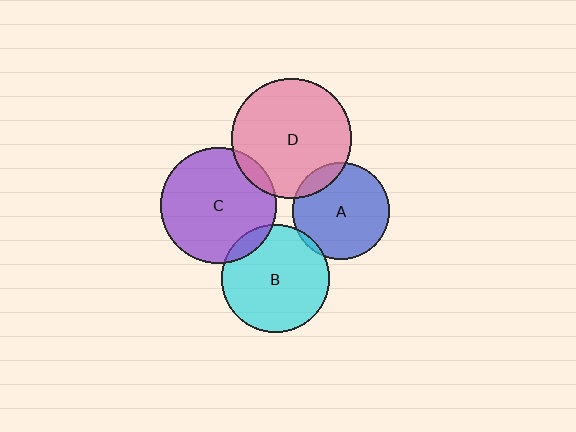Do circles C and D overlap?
Yes.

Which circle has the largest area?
Circle D (pink).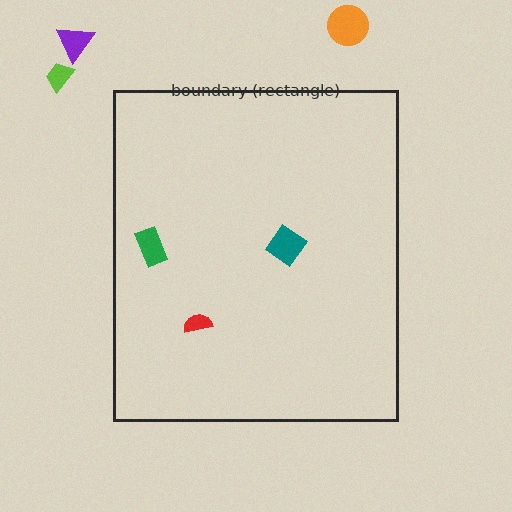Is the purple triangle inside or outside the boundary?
Outside.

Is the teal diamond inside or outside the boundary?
Inside.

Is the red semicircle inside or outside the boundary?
Inside.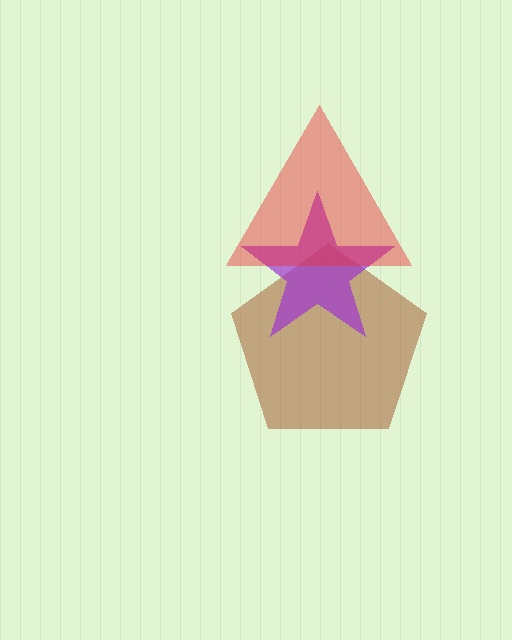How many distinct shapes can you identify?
There are 3 distinct shapes: a brown pentagon, a purple star, a red triangle.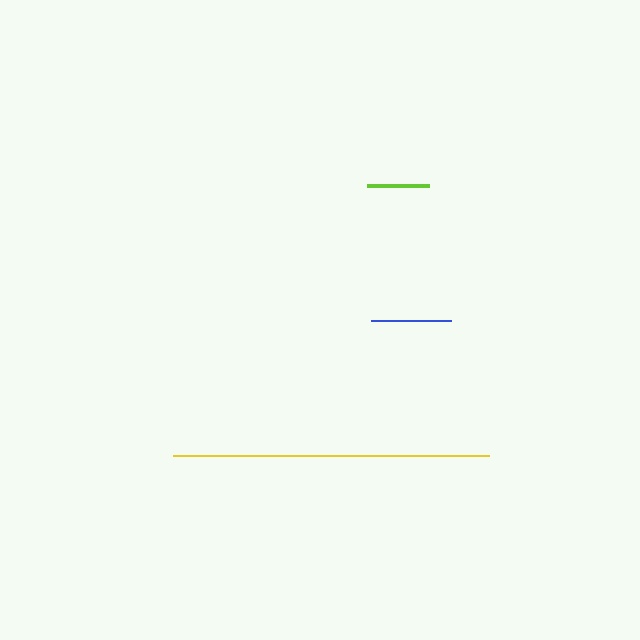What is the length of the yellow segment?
The yellow segment is approximately 316 pixels long.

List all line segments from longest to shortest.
From longest to shortest: yellow, blue, lime.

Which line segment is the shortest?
The lime line is the shortest at approximately 62 pixels.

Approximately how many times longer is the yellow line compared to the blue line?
The yellow line is approximately 4.0 times the length of the blue line.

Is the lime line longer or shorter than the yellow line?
The yellow line is longer than the lime line.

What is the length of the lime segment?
The lime segment is approximately 62 pixels long.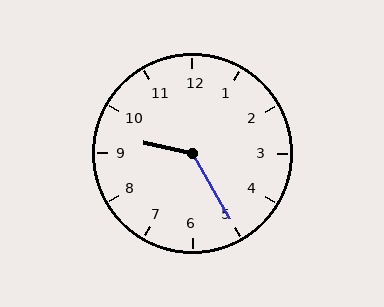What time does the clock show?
9:25.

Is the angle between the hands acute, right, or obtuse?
It is obtuse.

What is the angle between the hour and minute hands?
Approximately 132 degrees.